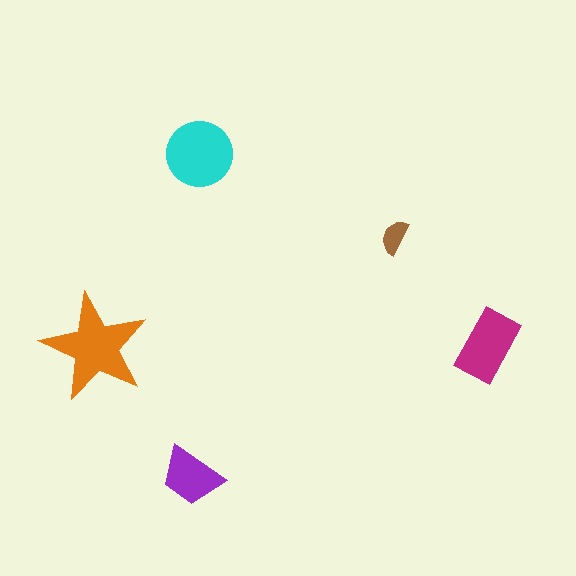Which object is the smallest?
The brown semicircle.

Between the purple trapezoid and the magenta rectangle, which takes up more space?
The magenta rectangle.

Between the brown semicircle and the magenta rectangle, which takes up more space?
The magenta rectangle.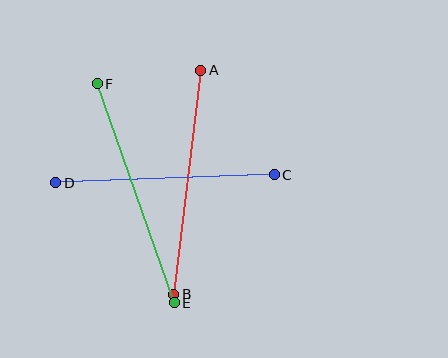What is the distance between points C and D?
The distance is approximately 219 pixels.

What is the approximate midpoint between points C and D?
The midpoint is at approximately (165, 179) pixels.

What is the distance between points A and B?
The distance is approximately 226 pixels.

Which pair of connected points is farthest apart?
Points E and F are farthest apart.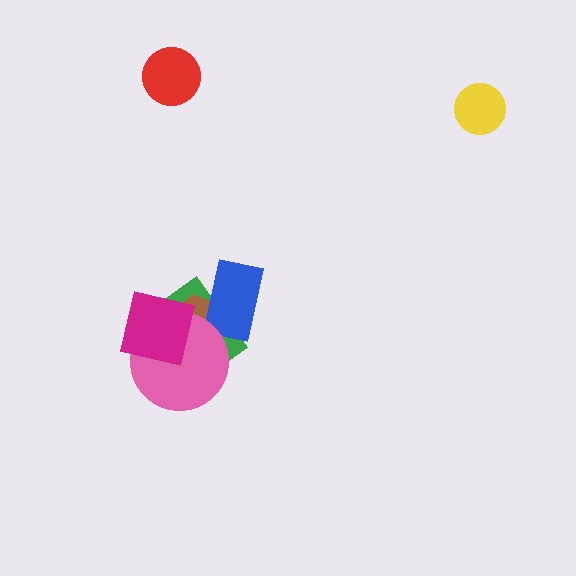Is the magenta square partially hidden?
No, no other shape covers it.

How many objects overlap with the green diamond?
4 objects overlap with the green diamond.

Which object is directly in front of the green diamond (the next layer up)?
The brown hexagon is directly in front of the green diamond.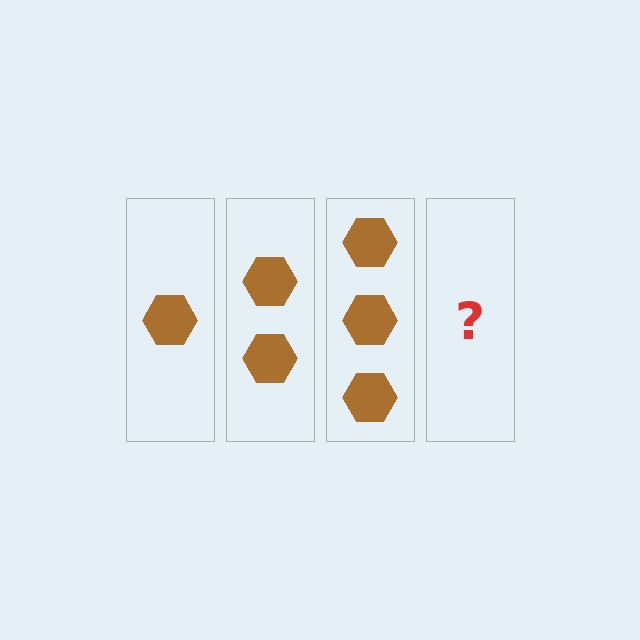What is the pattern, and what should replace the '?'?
The pattern is that each step adds one more hexagon. The '?' should be 4 hexagons.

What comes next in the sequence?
The next element should be 4 hexagons.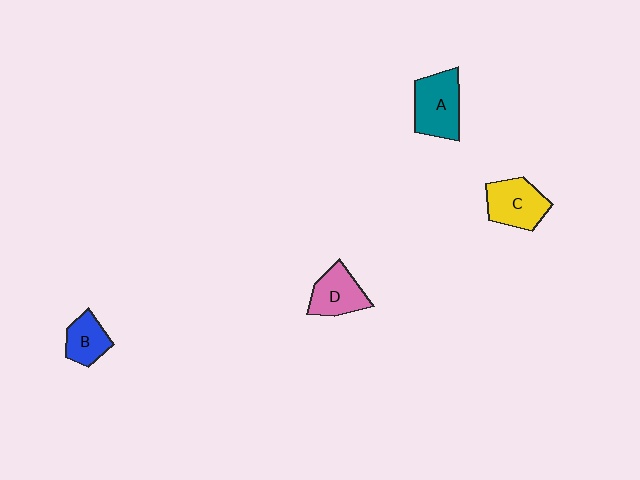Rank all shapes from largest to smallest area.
From largest to smallest: A (teal), C (yellow), D (pink), B (blue).